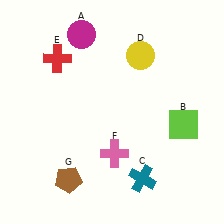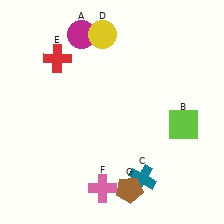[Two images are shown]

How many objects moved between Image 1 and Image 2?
3 objects moved between the two images.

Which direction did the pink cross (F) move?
The pink cross (F) moved down.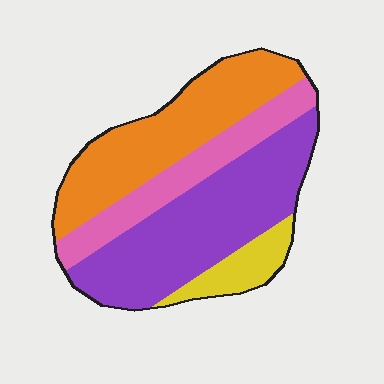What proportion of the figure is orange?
Orange takes up about one third (1/3) of the figure.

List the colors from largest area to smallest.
From largest to smallest: purple, orange, pink, yellow.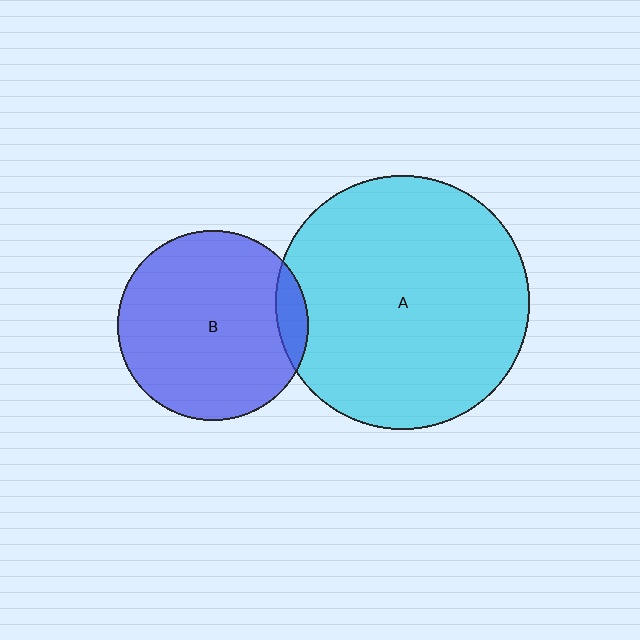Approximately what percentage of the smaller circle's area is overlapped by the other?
Approximately 10%.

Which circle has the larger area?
Circle A (cyan).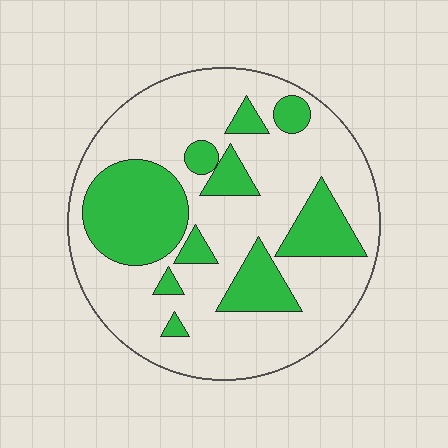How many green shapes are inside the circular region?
10.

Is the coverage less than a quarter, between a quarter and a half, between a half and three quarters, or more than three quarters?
Between a quarter and a half.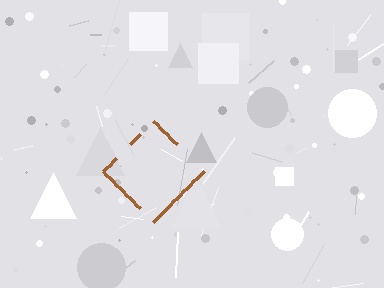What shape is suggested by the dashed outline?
The dashed outline suggests a diamond.